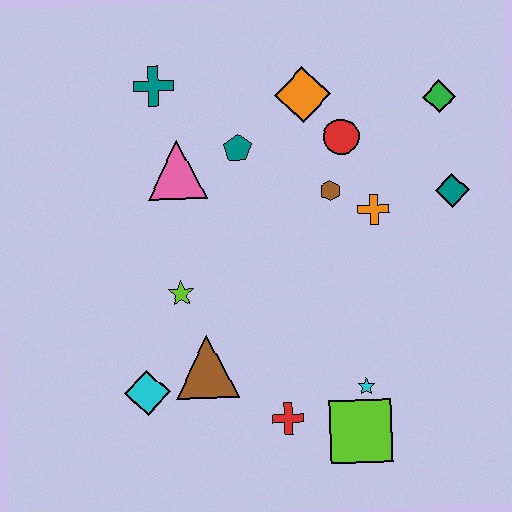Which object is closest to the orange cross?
The brown hexagon is closest to the orange cross.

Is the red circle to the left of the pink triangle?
No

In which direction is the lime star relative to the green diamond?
The lime star is to the left of the green diamond.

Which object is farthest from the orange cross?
The cyan diamond is farthest from the orange cross.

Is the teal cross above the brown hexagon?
Yes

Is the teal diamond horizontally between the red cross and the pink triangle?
No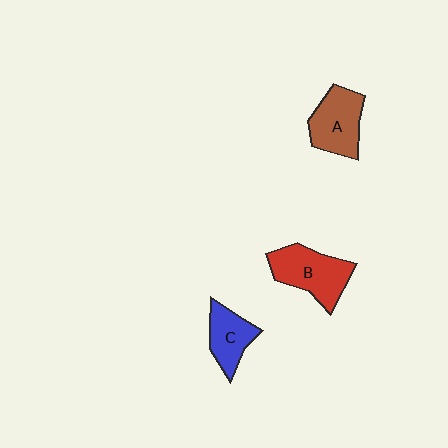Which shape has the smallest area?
Shape C (blue).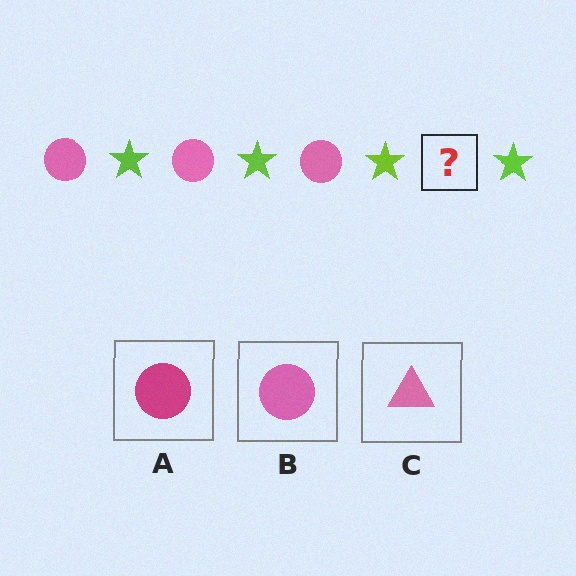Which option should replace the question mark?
Option B.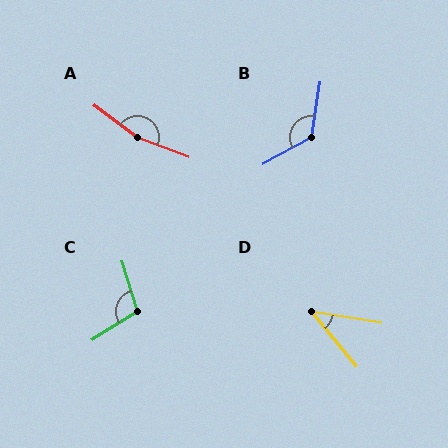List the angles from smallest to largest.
D (41°), C (105°), B (127°), A (164°).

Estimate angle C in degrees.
Approximately 105 degrees.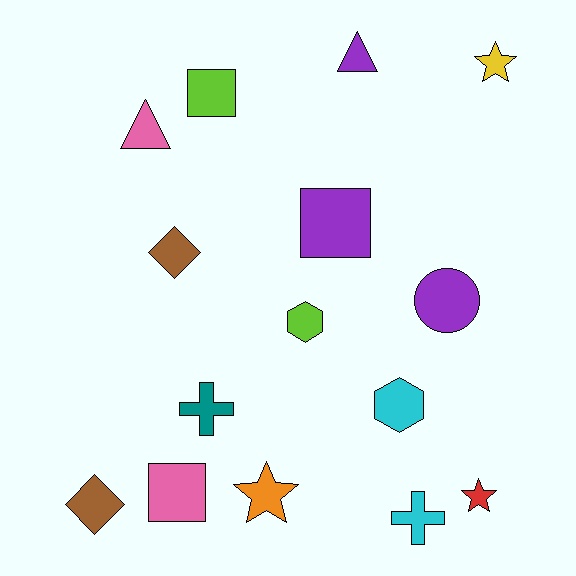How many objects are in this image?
There are 15 objects.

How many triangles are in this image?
There are 2 triangles.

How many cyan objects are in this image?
There are 2 cyan objects.